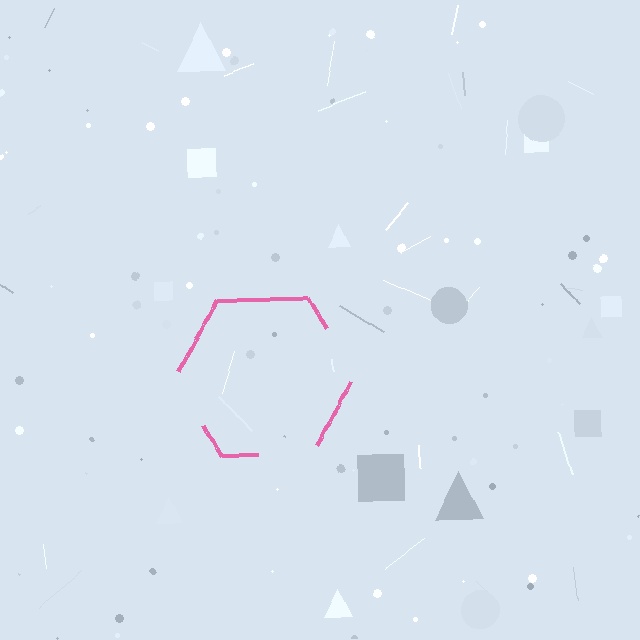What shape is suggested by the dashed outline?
The dashed outline suggests a hexagon.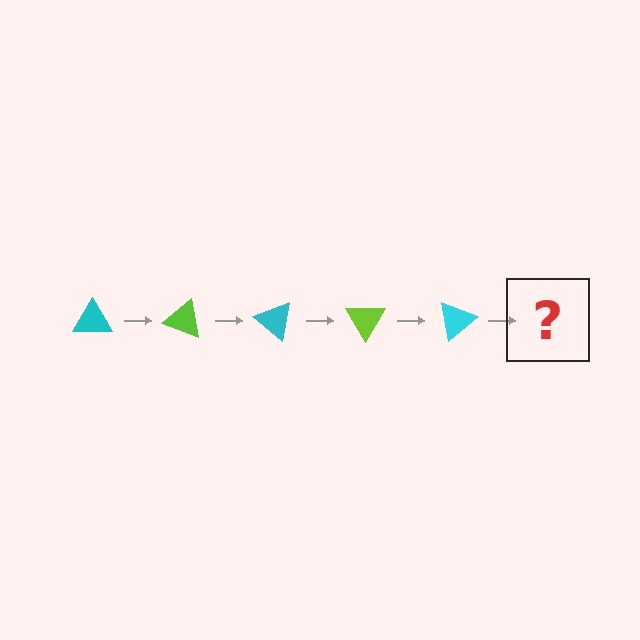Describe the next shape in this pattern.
It should be a lime triangle, rotated 100 degrees from the start.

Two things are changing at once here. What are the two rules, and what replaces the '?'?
The two rules are that it rotates 20 degrees each step and the color cycles through cyan and lime. The '?' should be a lime triangle, rotated 100 degrees from the start.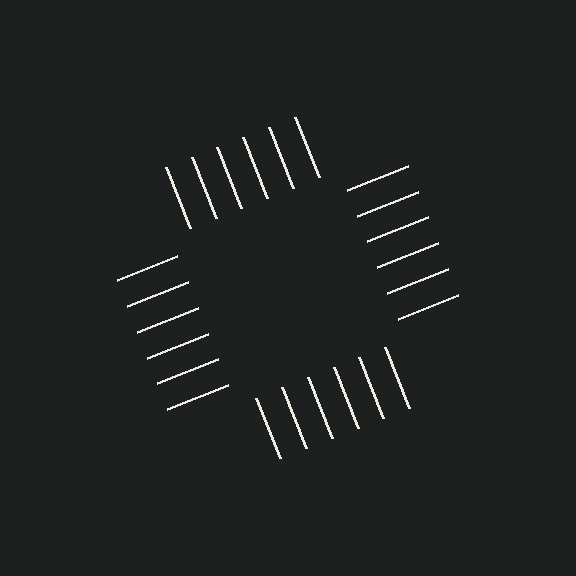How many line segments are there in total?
24 — 6 along each of the 4 edges.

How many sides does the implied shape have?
4 sides — the line-ends trace a square.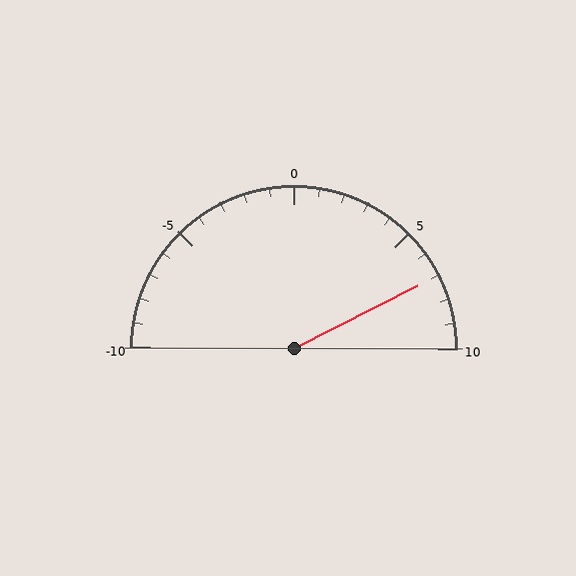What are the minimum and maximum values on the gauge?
The gauge ranges from -10 to 10.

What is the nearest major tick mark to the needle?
The nearest major tick mark is 5.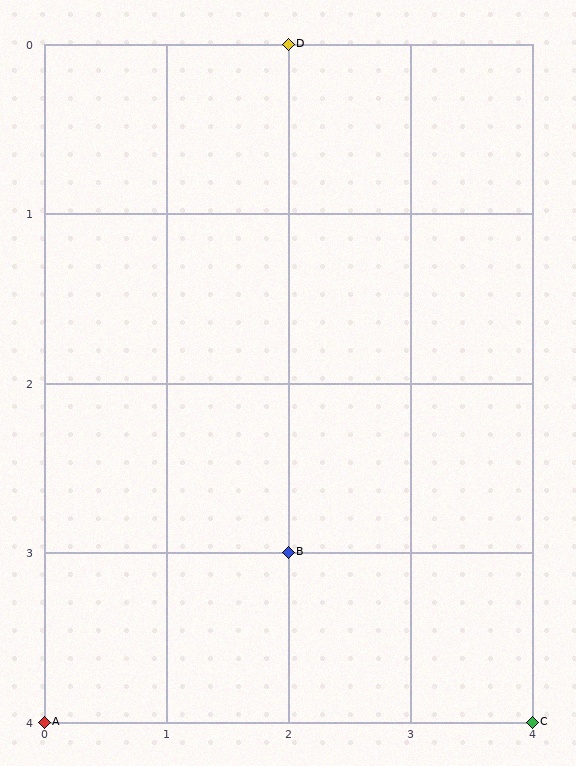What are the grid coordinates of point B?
Point B is at grid coordinates (2, 3).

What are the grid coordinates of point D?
Point D is at grid coordinates (2, 0).